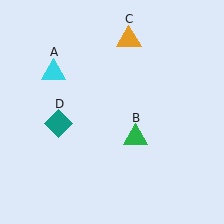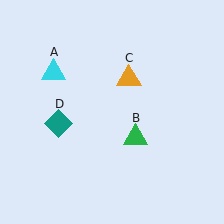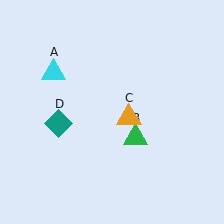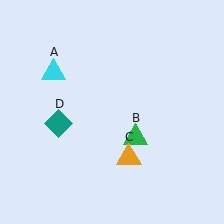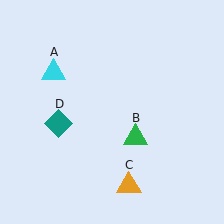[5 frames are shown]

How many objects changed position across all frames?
1 object changed position: orange triangle (object C).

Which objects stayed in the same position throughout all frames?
Cyan triangle (object A) and green triangle (object B) and teal diamond (object D) remained stationary.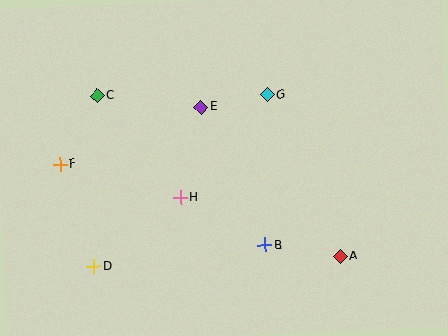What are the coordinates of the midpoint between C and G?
The midpoint between C and G is at (182, 95).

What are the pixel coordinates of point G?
Point G is at (267, 95).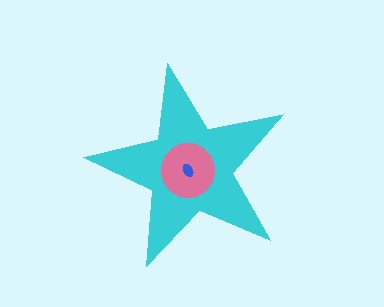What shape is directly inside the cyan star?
The pink circle.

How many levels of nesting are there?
3.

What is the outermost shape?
The cyan star.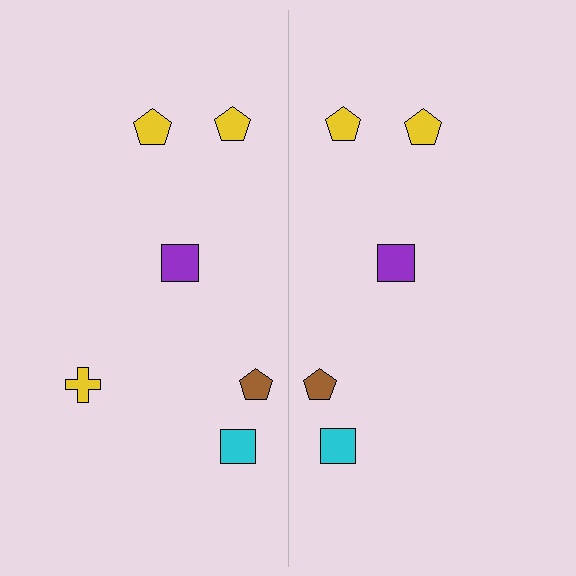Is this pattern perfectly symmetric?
No, the pattern is not perfectly symmetric. A yellow cross is missing from the right side.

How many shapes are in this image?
There are 11 shapes in this image.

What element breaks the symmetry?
A yellow cross is missing from the right side.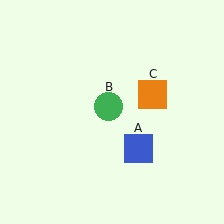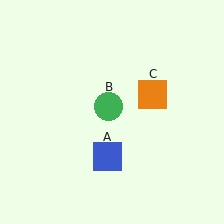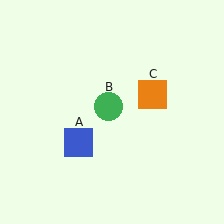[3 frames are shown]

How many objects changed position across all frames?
1 object changed position: blue square (object A).